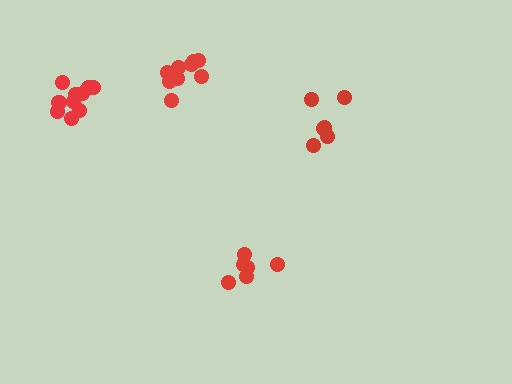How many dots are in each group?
Group 1: 6 dots, Group 2: 6 dots, Group 3: 9 dots, Group 4: 11 dots (32 total).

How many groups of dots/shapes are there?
There are 4 groups.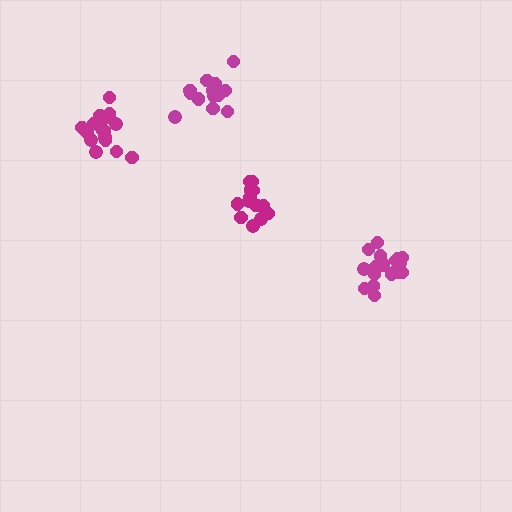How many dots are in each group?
Group 1: 19 dots, Group 2: 16 dots, Group 3: 15 dots, Group 4: 16 dots (66 total).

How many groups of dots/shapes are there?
There are 4 groups.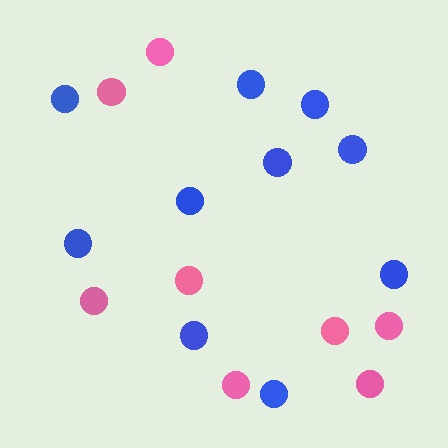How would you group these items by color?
There are 2 groups: one group of blue circles (10) and one group of pink circles (8).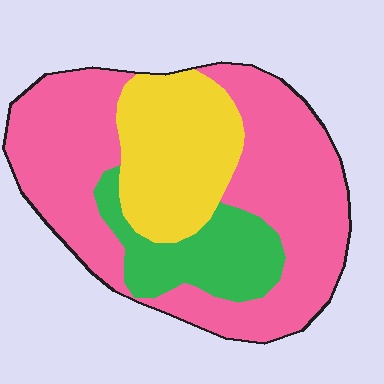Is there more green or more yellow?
Yellow.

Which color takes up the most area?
Pink, at roughly 60%.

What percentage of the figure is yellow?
Yellow takes up about one quarter (1/4) of the figure.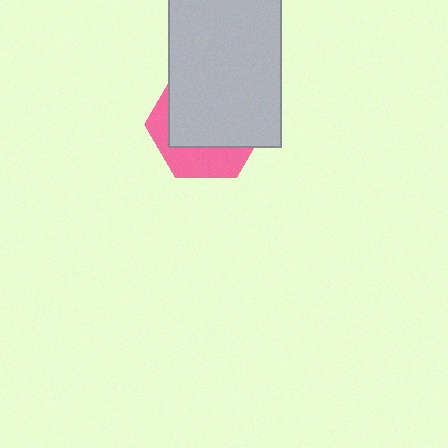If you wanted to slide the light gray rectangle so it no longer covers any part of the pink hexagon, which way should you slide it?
Slide it up — that is the most direct way to separate the two shapes.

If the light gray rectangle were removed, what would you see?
You would see the complete pink hexagon.